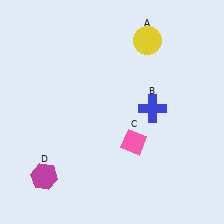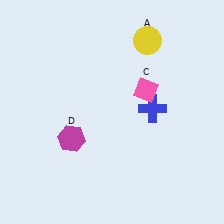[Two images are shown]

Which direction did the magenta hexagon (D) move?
The magenta hexagon (D) moved up.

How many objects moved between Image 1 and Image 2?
2 objects moved between the two images.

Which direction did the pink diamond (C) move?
The pink diamond (C) moved up.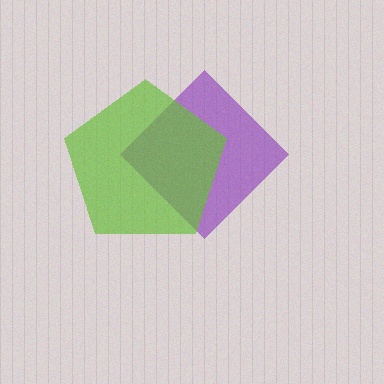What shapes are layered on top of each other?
The layered shapes are: a purple diamond, a lime pentagon.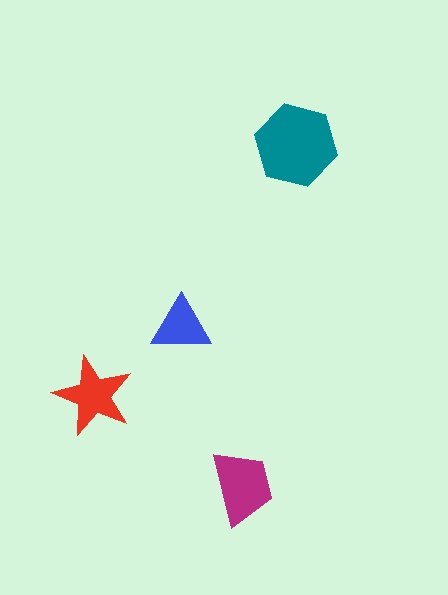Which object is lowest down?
The magenta trapezoid is bottommost.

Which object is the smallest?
The blue triangle.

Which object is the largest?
The teal hexagon.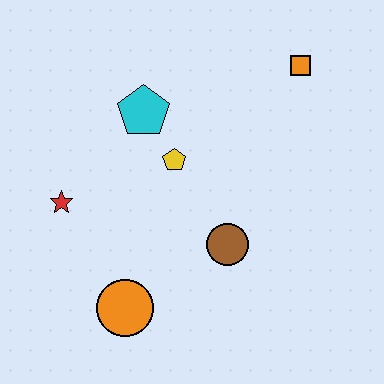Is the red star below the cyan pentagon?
Yes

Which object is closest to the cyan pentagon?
The yellow pentagon is closest to the cyan pentagon.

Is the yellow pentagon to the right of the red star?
Yes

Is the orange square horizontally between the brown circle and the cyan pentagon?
No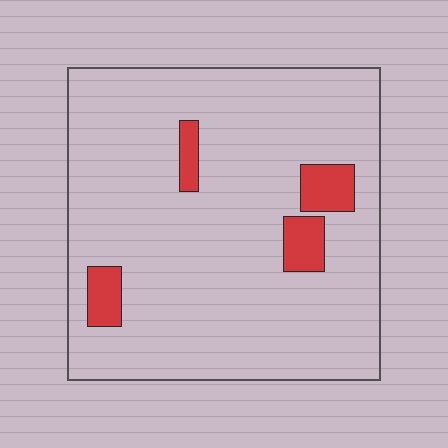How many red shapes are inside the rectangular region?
4.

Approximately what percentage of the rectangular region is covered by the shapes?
Approximately 10%.